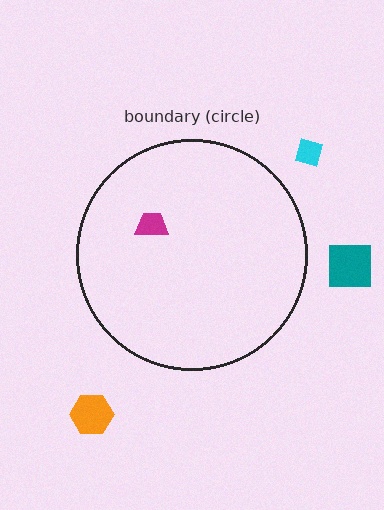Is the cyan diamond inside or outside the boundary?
Outside.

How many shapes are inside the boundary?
1 inside, 3 outside.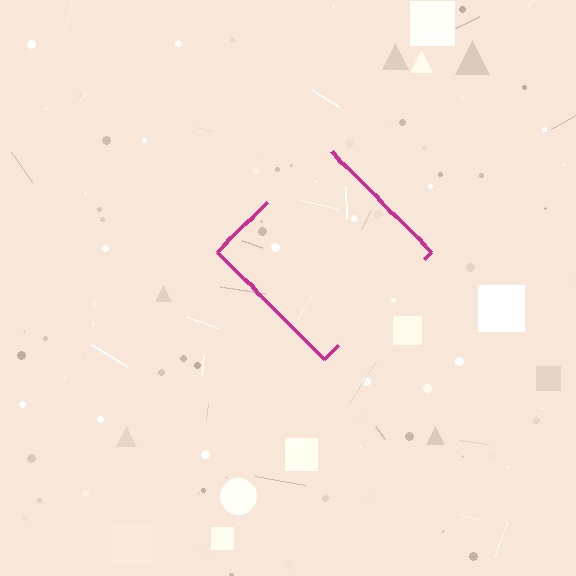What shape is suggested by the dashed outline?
The dashed outline suggests a diamond.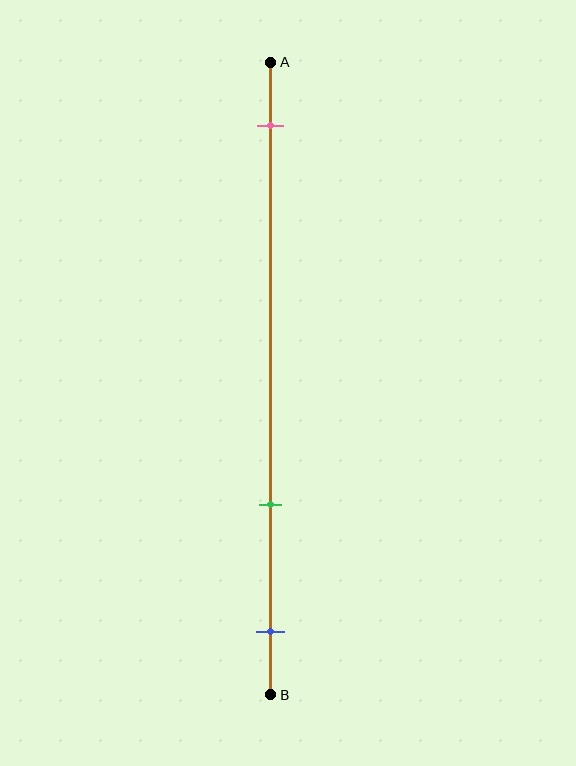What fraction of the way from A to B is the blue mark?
The blue mark is approximately 90% (0.9) of the way from A to B.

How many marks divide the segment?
There are 3 marks dividing the segment.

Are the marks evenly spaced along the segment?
No, the marks are not evenly spaced.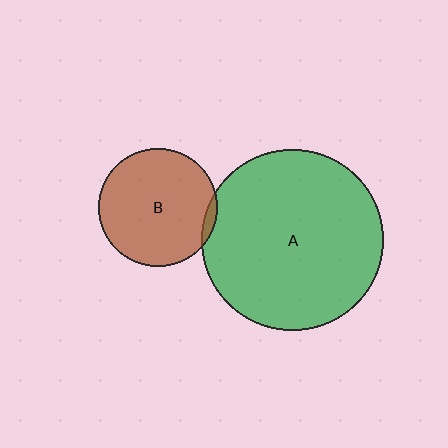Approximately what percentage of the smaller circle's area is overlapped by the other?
Approximately 5%.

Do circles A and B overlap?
Yes.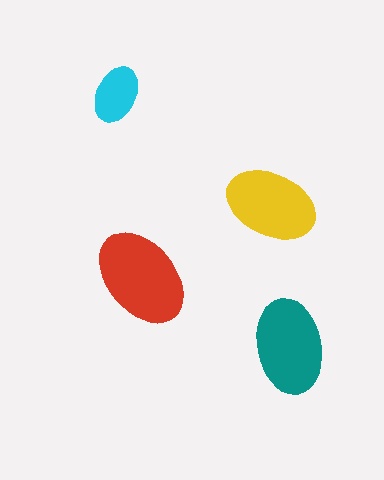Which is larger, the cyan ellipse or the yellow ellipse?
The yellow one.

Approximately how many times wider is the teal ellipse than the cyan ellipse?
About 1.5 times wider.